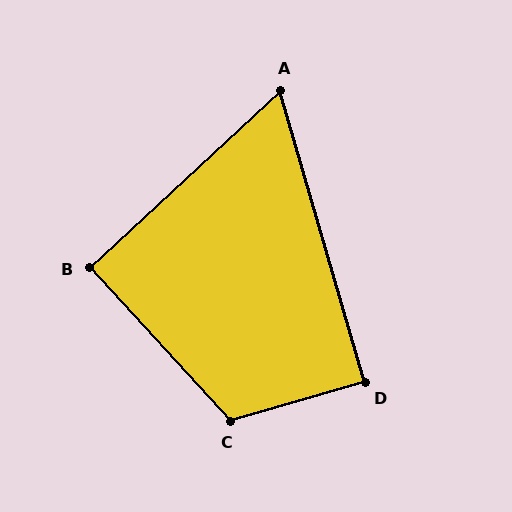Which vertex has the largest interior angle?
C, at approximately 117 degrees.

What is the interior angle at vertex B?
Approximately 90 degrees (approximately right).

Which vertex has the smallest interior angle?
A, at approximately 63 degrees.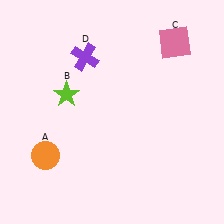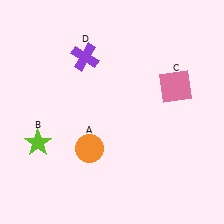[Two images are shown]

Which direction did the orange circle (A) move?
The orange circle (A) moved right.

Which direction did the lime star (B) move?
The lime star (B) moved down.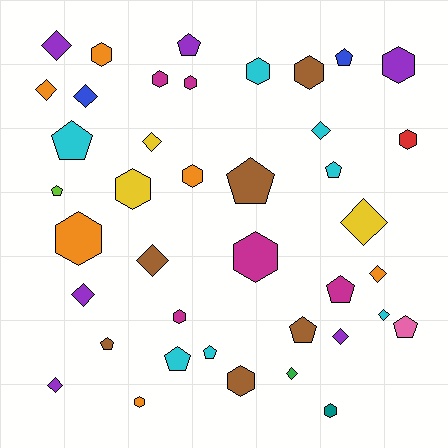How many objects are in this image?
There are 40 objects.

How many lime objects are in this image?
There is 1 lime object.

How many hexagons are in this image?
There are 15 hexagons.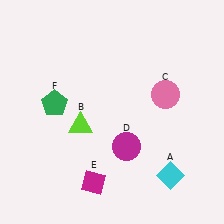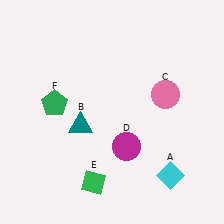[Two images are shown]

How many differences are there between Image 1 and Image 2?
There are 2 differences between the two images.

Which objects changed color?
B changed from lime to teal. E changed from magenta to green.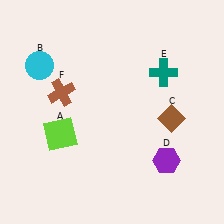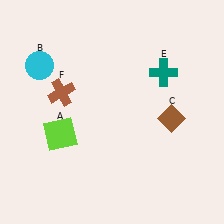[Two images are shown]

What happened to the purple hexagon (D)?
The purple hexagon (D) was removed in Image 2. It was in the bottom-right area of Image 1.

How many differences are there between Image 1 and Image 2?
There is 1 difference between the two images.